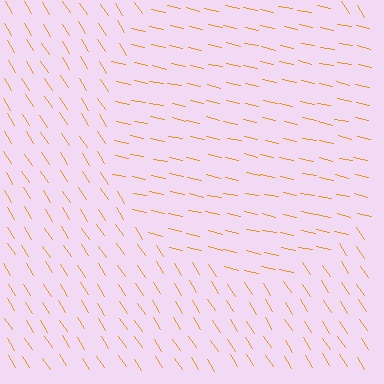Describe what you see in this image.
The image is filled with small orange line segments. A circle region in the image has lines oriented differently from the surrounding lines, creating a visible texture boundary.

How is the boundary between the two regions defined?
The boundary is defined purely by a change in line orientation (approximately 45 degrees difference). All lines are the same color and thickness.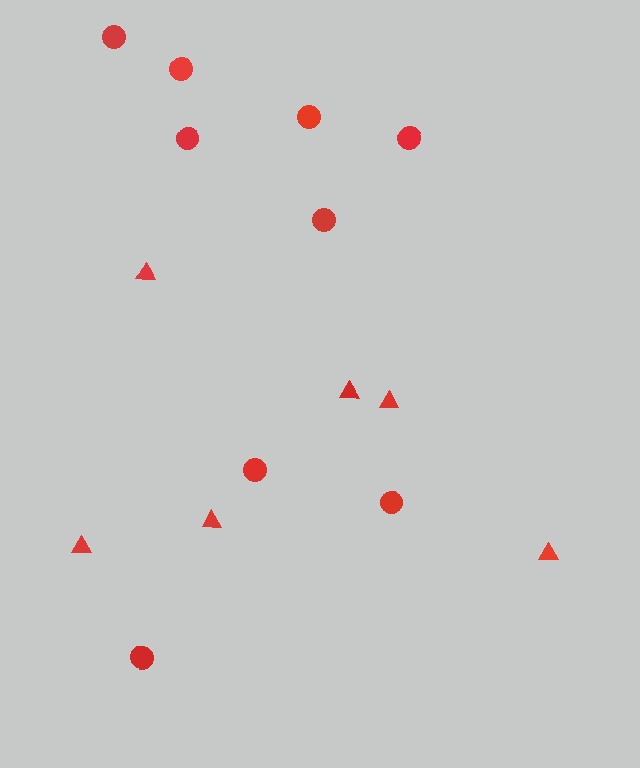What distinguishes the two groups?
There are 2 groups: one group of triangles (6) and one group of circles (9).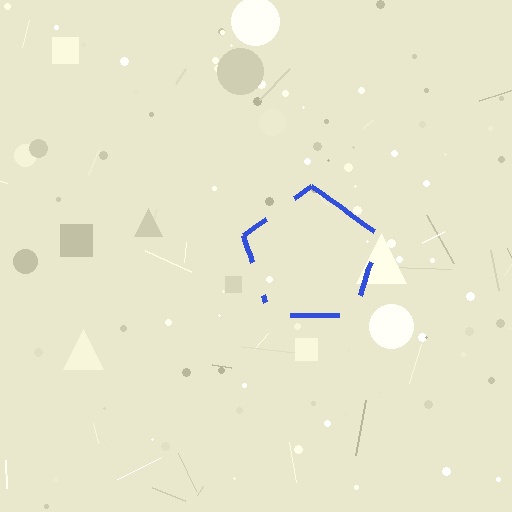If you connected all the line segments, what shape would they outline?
They would outline a pentagon.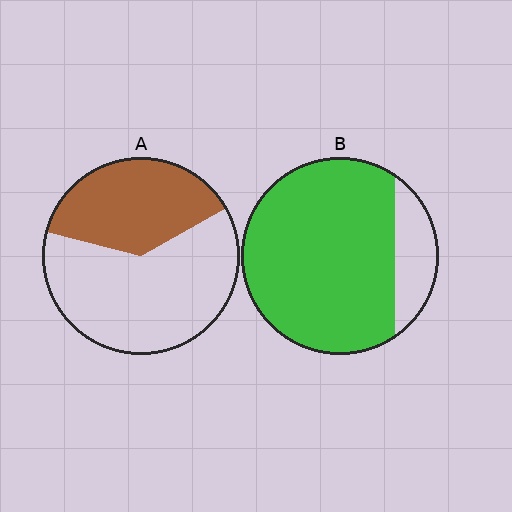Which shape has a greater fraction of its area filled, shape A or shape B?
Shape B.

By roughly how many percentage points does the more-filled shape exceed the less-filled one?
By roughly 45 percentage points (B over A).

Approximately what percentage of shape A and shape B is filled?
A is approximately 40% and B is approximately 85%.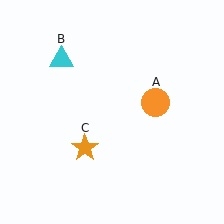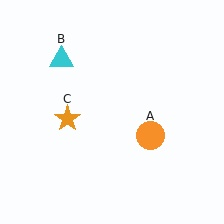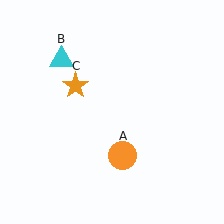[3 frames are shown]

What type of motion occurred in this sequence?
The orange circle (object A), orange star (object C) rotated clockwise around the center of the scene.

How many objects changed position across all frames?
2 objects changed position: orange circle (object A), orange star (object C).